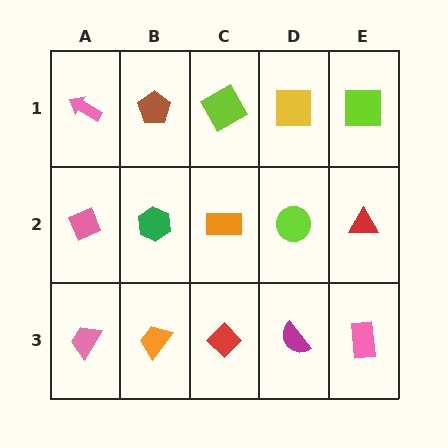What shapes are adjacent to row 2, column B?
A brown pentagon (row 1, column B), an orange trapezoid (row 3, column B), a pink diamond (row 2, column A), an orange rectangle (row 2, column C).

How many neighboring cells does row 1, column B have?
3.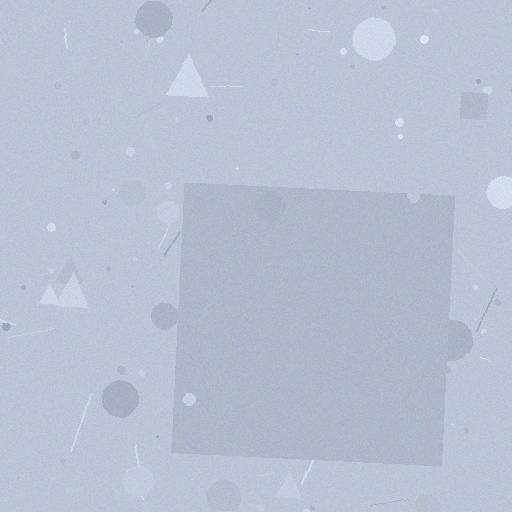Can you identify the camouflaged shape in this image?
The camouflaged shape is a square.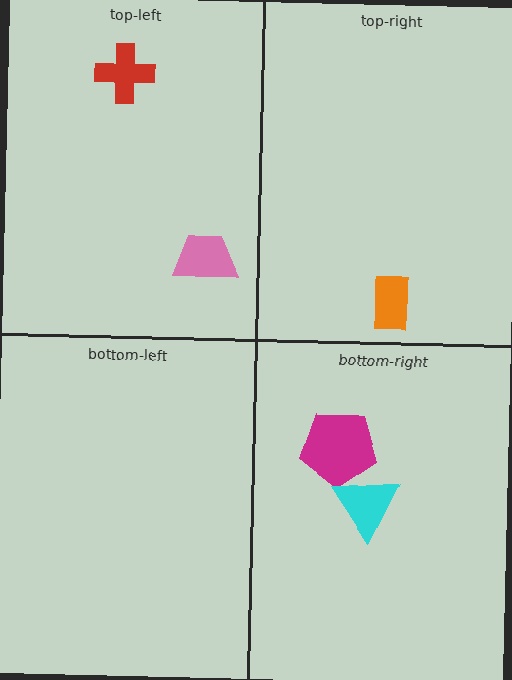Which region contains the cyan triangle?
The bottom-right region.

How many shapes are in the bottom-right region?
2.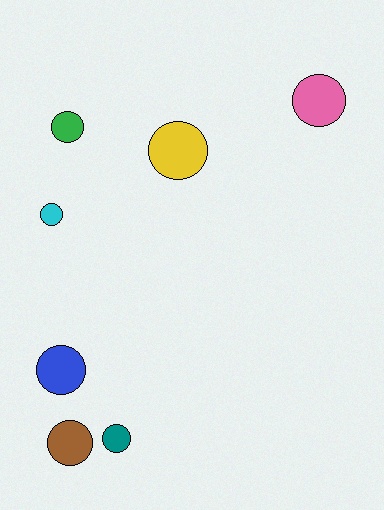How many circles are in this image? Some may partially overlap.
There are 7 circles.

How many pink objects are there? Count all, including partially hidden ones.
There is 1 pink object.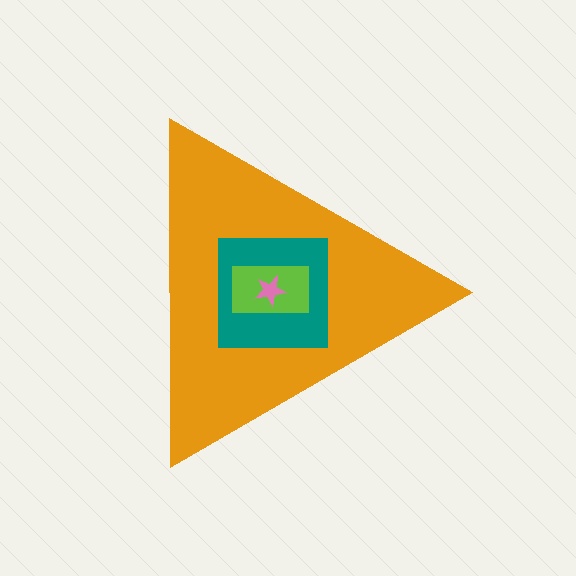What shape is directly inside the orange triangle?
The teal square.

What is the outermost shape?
The orange triangle.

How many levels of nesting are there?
4.